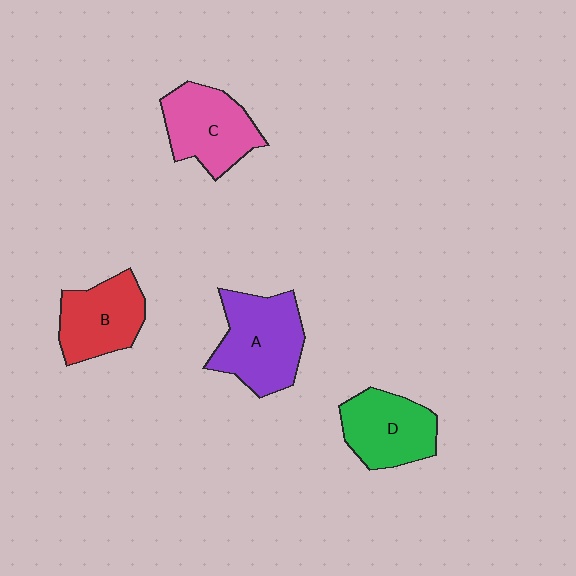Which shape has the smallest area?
Shape B (red).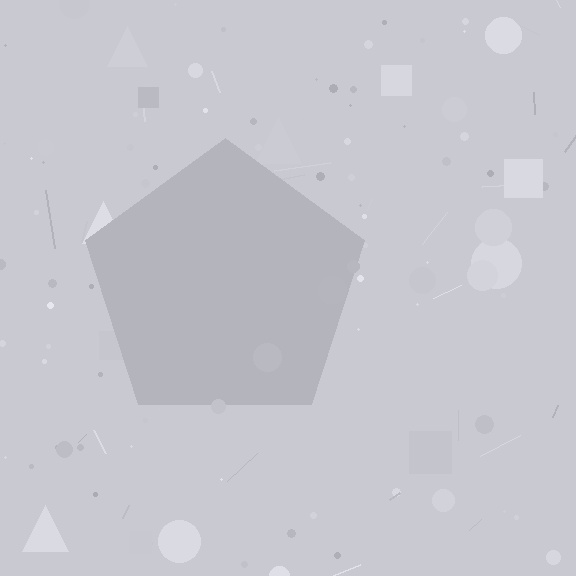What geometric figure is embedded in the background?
A pentagon is embedded in the background.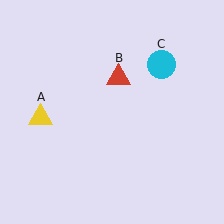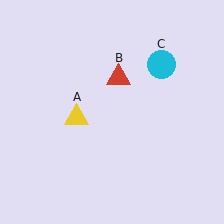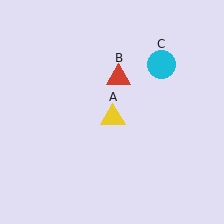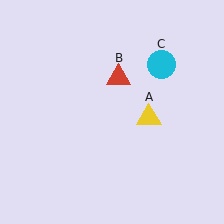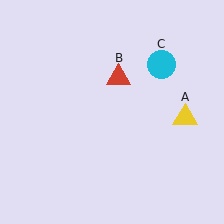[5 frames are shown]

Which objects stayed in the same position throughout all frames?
Red triangle (object B) and cyan circle (object C) remained stationary.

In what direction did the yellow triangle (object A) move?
The yellow triangle (object A) moved right.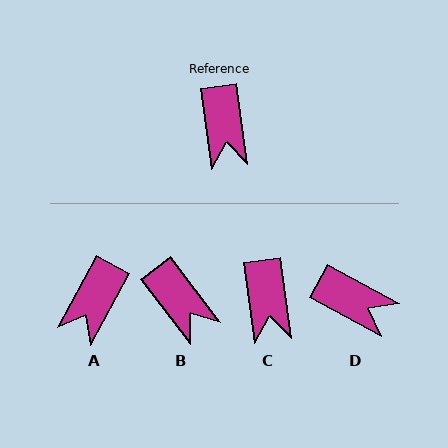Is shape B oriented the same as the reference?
No, it is off by about 29 degrees.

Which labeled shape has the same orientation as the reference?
C.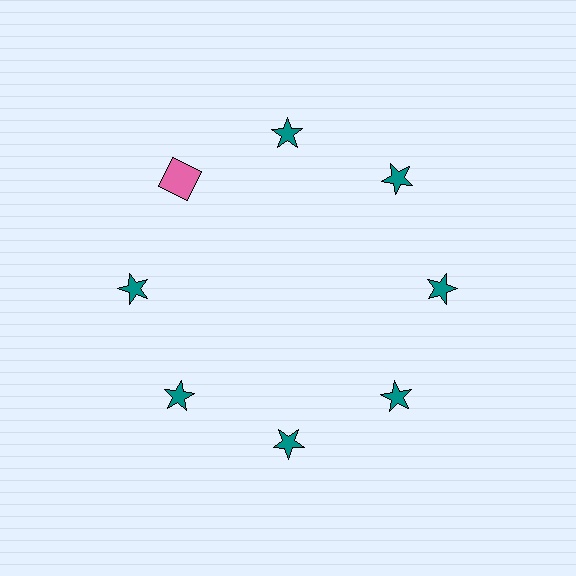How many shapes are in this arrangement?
There are 8 shapes arranged in a ring pattern.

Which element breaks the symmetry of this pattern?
The pink square at roughly the 10 o'clock position breaks the symmetry. All other shapes are teal stars.